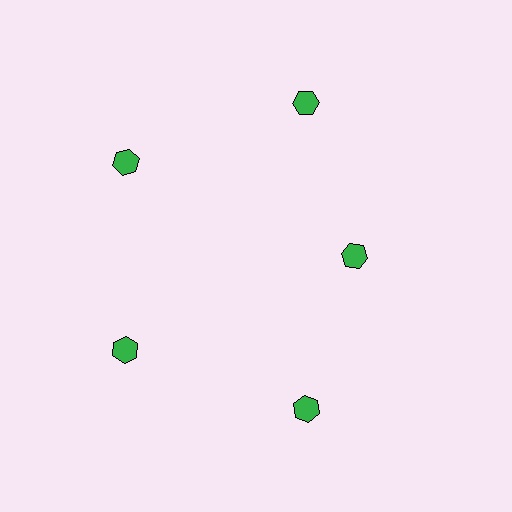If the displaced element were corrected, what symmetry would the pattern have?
It would have 5-fold rotational symmetry — the pattern would map onto itself every 72 degrees.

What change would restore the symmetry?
The symmetry would be restored by moving it outward, back onto the ring so that all 5 hexagons sit at equal angles and equal distance from the center.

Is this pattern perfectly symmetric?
No. The 5 green hexagons are arranged in a ring, but one element near the 3 o'clock position is pulled inward toward the center, breaking the 5-fold rotational symmetry.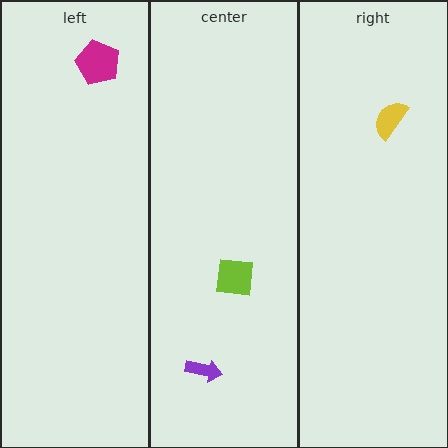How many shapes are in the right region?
1.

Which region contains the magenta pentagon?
The left region.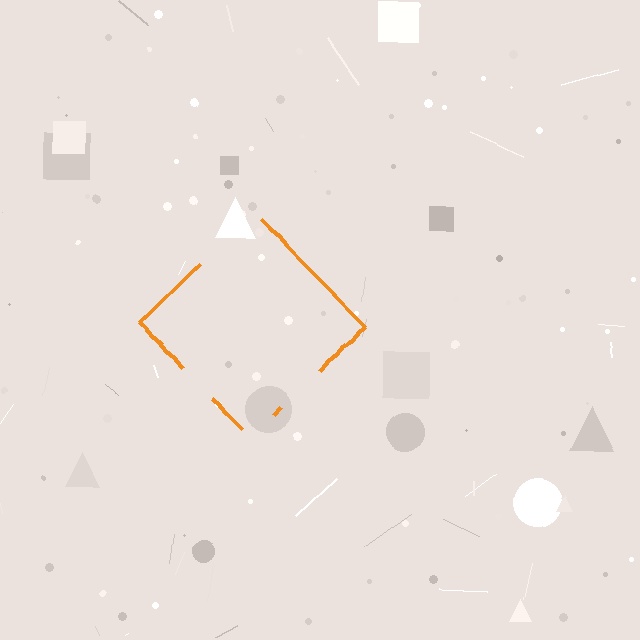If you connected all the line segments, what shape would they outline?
They would outline a diamond.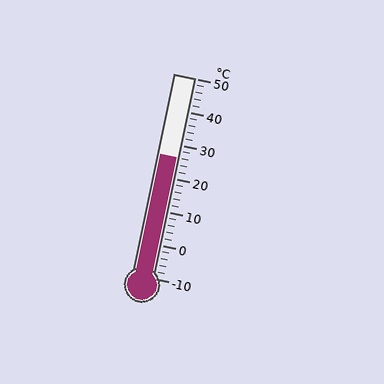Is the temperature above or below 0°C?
The temperature is above 0°C.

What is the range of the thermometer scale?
The thermometer scale ranges from -10°C to 50°C.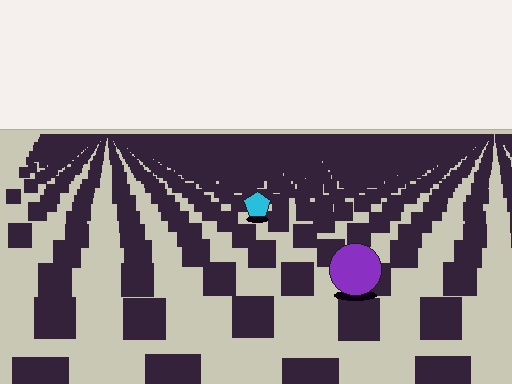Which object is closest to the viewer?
The purple circle is closest. The texture marks near it are larger and more spread out.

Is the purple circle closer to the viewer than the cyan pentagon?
Yes. The purple circle is closer — you can tell from the texture gradient: the ground texture is coarser near it.